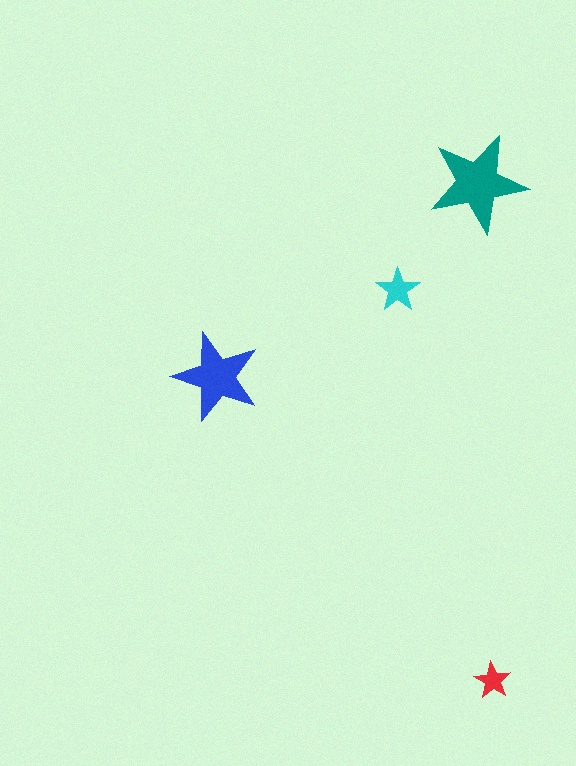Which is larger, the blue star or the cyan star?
The blue one.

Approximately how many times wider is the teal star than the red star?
About 2.5 times wider.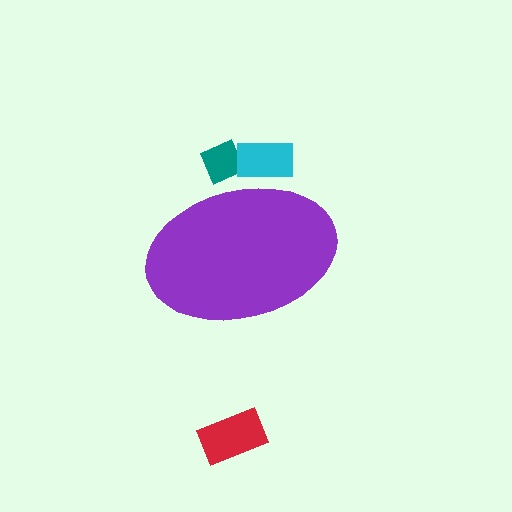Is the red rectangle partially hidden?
No, the red rectangle is fully visible.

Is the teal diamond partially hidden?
Yes, the teal diamond is partially hidden behind the purple ellipse.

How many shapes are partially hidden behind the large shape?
2 shapes are partially hidden.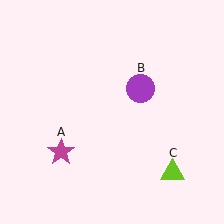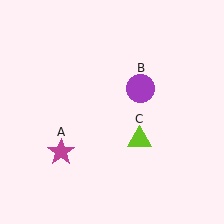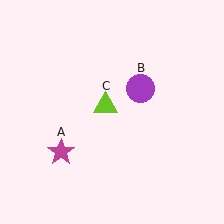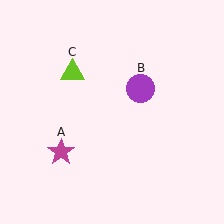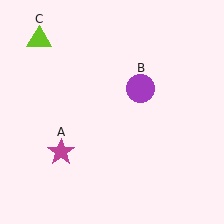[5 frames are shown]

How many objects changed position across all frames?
1 object changed position: lime triangle (object C).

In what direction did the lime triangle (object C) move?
The lime triangle (object C) moved up and to the left.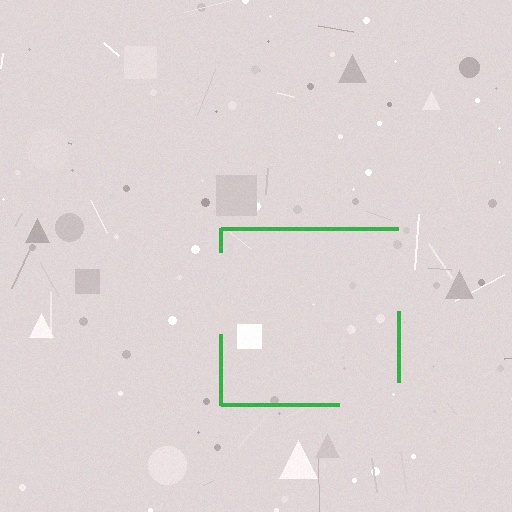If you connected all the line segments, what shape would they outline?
They would outline a square.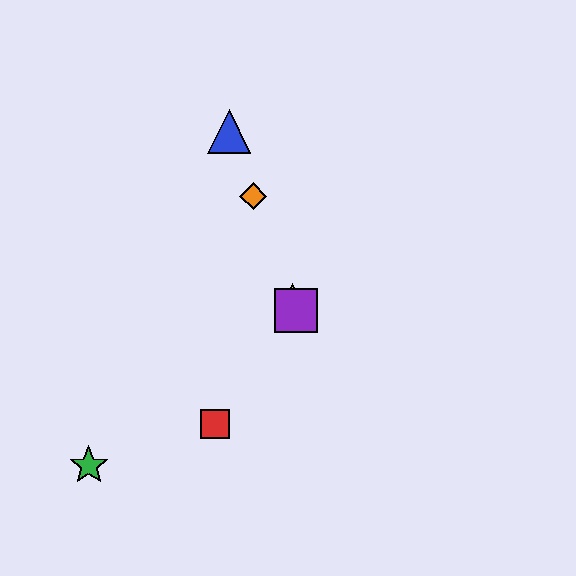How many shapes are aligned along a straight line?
4 shapes (the blue triangle, the yellow star, the purple square, the orange diamond) are aligned along a straight line.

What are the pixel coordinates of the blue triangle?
The blue triangle is at (229, 132).